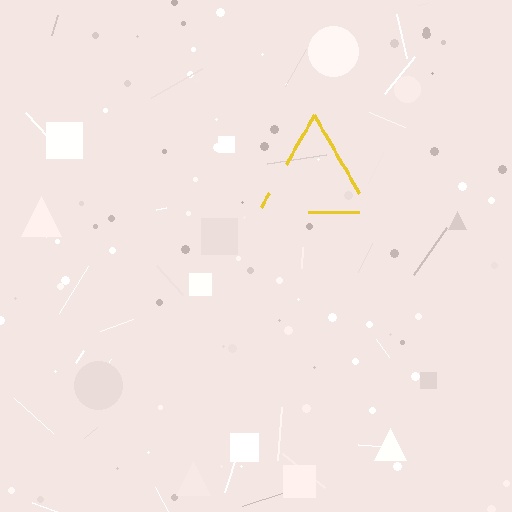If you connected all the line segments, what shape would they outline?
They would outline a triangle.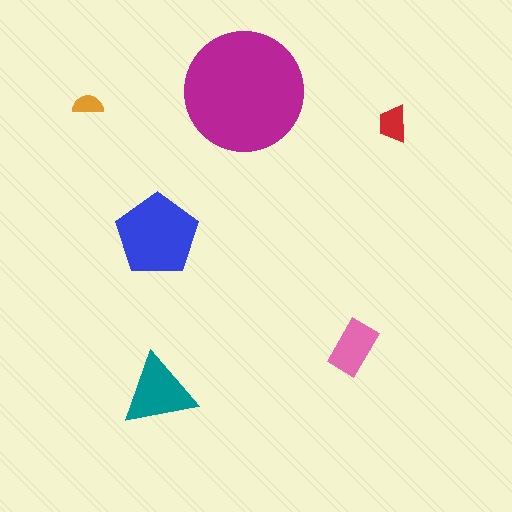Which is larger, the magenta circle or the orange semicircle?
The magenta circle.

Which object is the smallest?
The orange semicircle.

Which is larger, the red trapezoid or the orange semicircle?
The red trapezoid.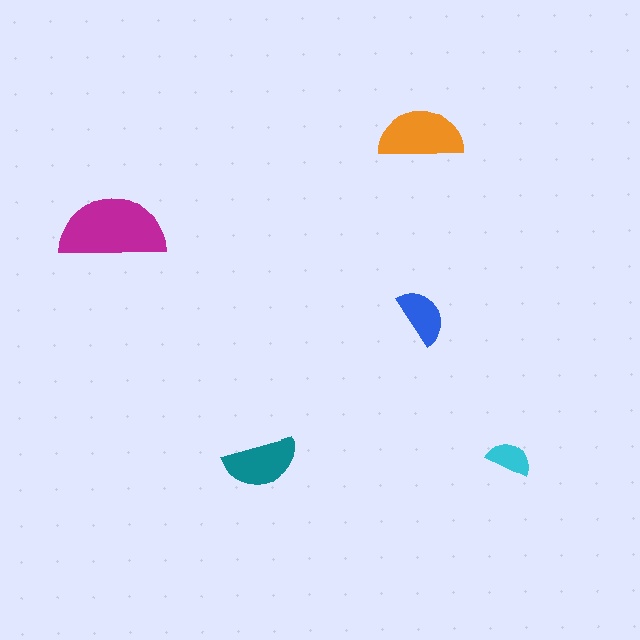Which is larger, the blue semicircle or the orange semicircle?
The orange one.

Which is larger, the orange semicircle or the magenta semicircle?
The magenta one.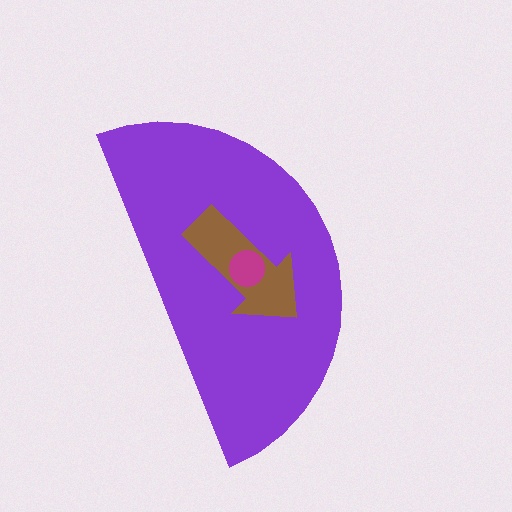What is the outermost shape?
The purple semicircle.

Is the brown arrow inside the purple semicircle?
Yes.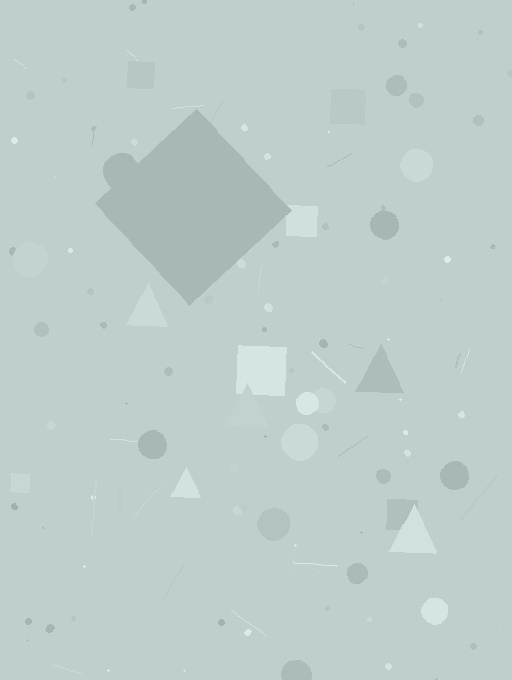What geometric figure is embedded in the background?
A diamond is embedded in the background.